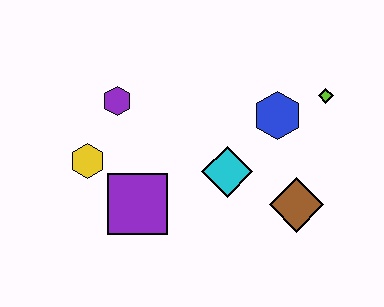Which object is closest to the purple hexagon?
The yellow hexagon is closest to the purple hexagon.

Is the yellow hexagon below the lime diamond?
Yes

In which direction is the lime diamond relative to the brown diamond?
The lime diamond is above the brown diamond.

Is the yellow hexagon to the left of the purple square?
Yes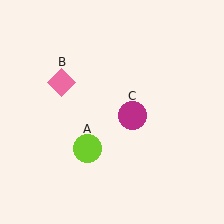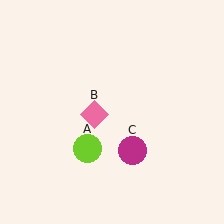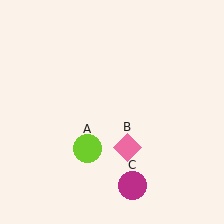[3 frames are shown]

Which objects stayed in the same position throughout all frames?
Lime circle (object A) remained stationary.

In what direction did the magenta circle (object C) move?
The magenta circle (object C) moved down.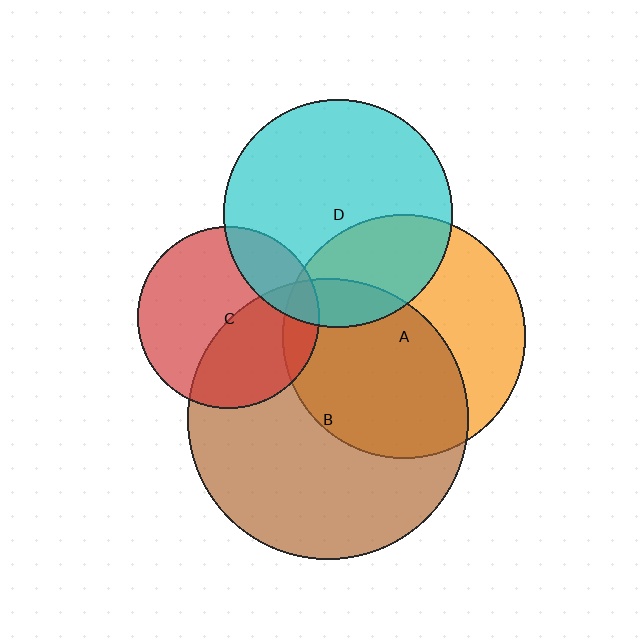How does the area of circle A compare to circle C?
Approximately 1.8 times.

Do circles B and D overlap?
Yes.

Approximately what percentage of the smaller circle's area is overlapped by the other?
Approximately 10%.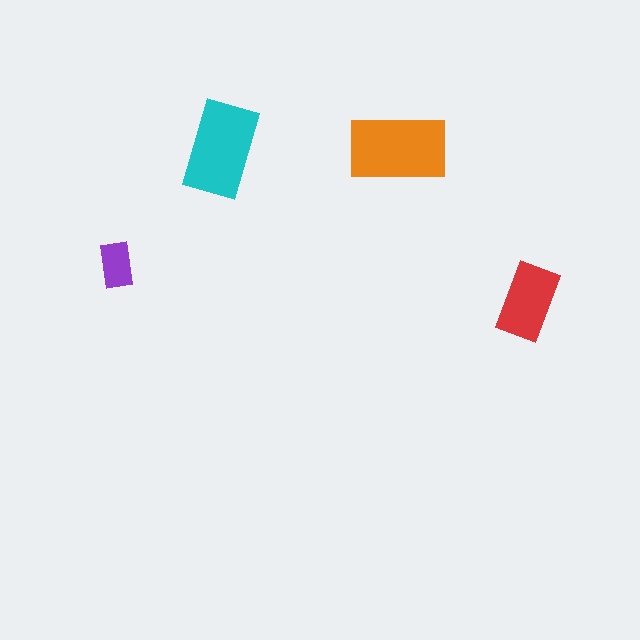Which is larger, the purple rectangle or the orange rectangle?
The orange one.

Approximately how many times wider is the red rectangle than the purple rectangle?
About 1.5 times wider.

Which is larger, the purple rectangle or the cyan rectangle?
The cyan one.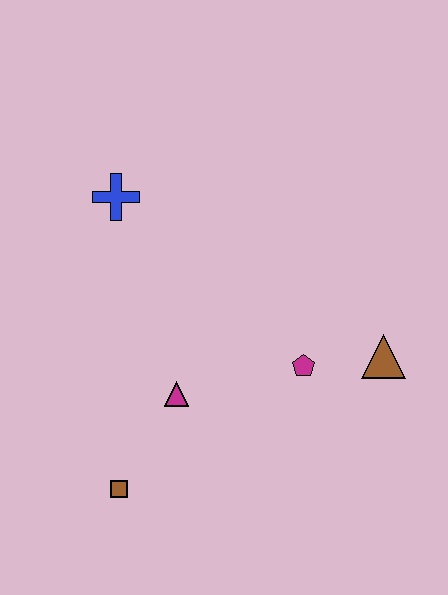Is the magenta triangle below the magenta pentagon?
Yes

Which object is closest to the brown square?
The magenta triangle is closest to the brown square.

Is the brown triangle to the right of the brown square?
Yes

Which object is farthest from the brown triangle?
The blue cross is farthest from the brown triangle.